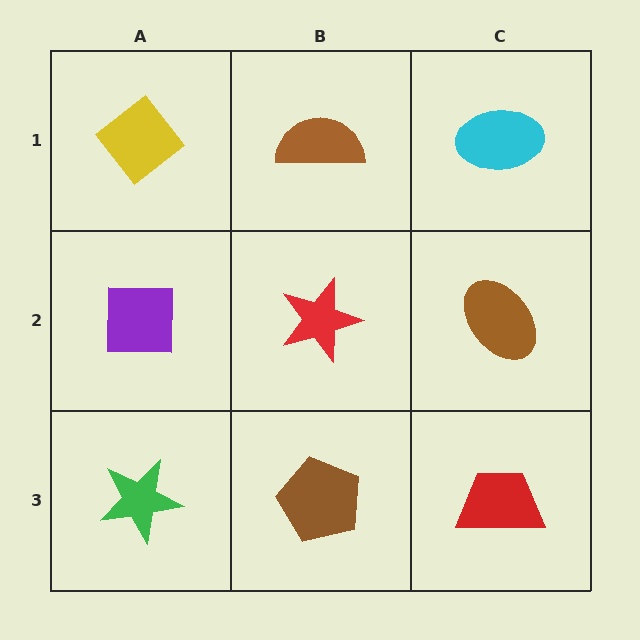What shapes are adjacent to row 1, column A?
A purple square (row 2, column A), a brown semicircle (row 1, column B).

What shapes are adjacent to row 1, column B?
A red star (row 2, column B), a yellow diamond (row 1, column A), a cyan ellipse (row 1, column C).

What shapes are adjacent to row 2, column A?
A yellow diamond (row 1, column A), a green star (row 3, column A), a red star (row 2, column B).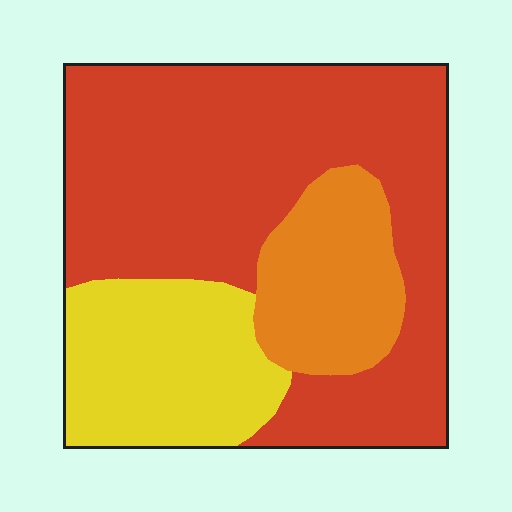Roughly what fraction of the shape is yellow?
Yellow takes up about one quarter (1/4) of the shape.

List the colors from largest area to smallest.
From largest to smallest: red, yellow, orange.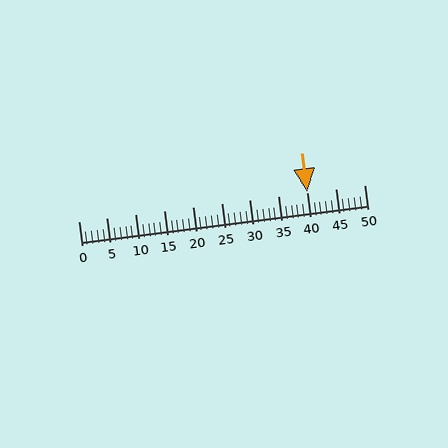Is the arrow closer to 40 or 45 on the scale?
The arrow is closer to 40.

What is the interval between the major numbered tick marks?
The major tick marks are spaced 5 units apart.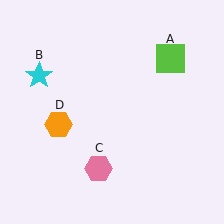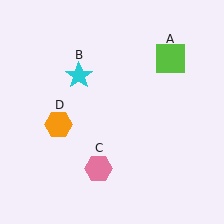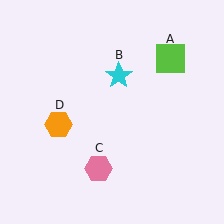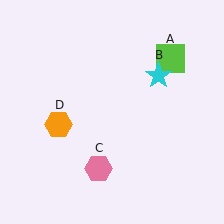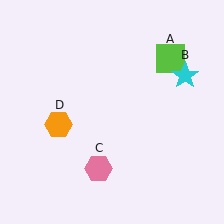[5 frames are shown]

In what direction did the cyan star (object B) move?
The cyan star (object B) moved right.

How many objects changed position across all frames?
1 object changed position: cyan star (object B).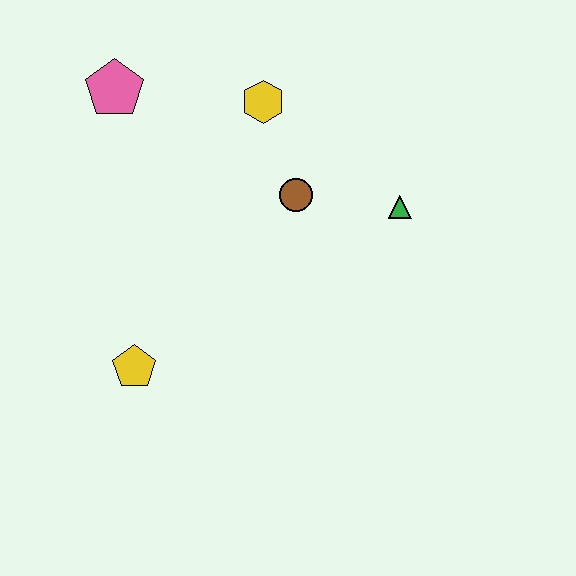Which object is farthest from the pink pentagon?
The green triangle is farthest from the pink pentagon.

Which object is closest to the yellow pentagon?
The brown circle is closest to the yellow pentagon.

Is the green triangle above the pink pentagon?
No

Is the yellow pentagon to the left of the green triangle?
Yes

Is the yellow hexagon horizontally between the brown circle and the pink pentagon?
Yes